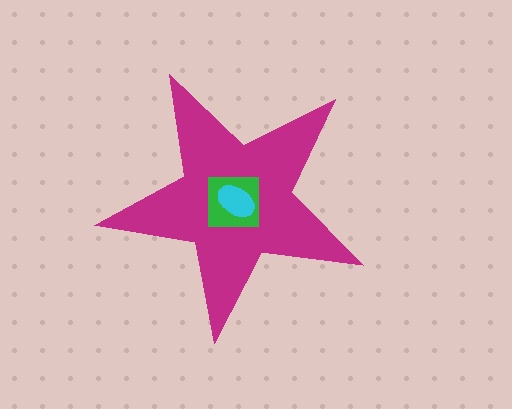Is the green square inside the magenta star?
Yes.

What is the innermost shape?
The cyan ellipse.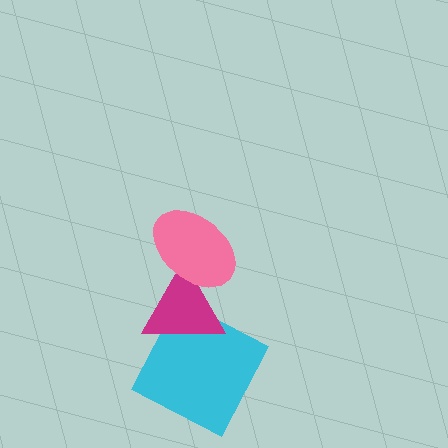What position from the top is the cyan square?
The cyan square is 3rd from the top.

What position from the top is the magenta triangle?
The magenta triangle is 2nd from the top.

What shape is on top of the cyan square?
The magenta triangle is on top of the cyan square.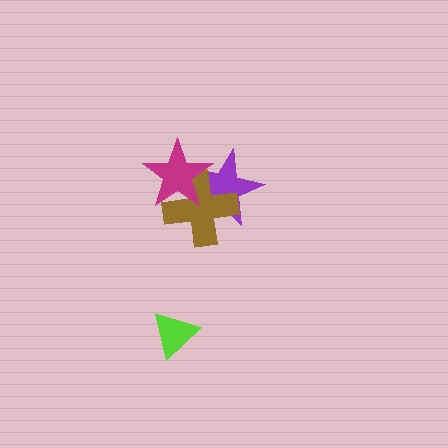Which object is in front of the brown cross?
The magenta star is in front of the brown cross.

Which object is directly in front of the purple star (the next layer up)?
The brown cross is directly in front of the purple star.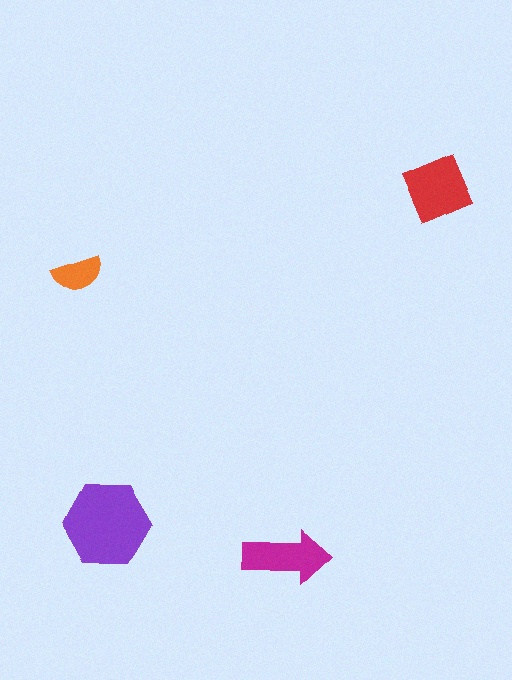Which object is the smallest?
The orange semicircle.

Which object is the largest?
The purple hexagon.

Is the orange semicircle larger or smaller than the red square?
Smaller.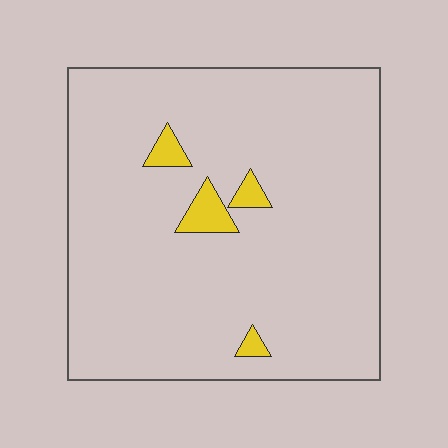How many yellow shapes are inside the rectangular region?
4.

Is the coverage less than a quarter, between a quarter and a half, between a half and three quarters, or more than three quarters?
Less than a quarter.